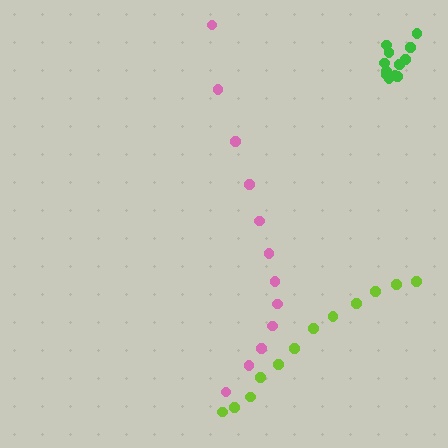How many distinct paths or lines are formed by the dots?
There are 3 distinct paths.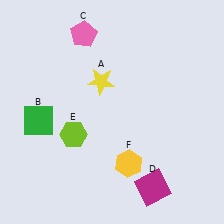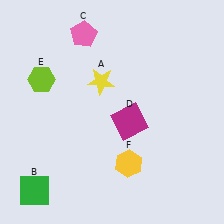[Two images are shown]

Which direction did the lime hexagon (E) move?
The lime hexagon (E) moved up.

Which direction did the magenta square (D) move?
The magenta square (D) moved up.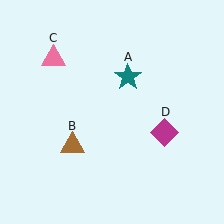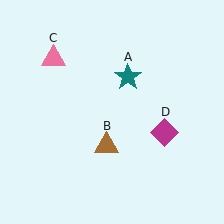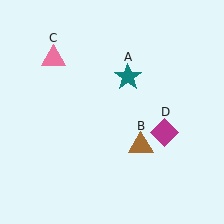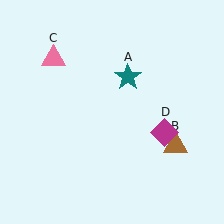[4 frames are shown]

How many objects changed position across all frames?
1 object changed position: brown triangle (object B).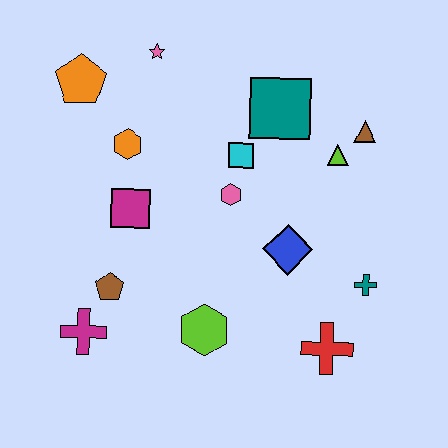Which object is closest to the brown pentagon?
The magenta cross is closest to the brown pentagon.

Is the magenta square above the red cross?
Yes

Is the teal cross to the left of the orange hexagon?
No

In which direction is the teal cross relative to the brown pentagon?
The teal cross is to the right of the brown pentagon.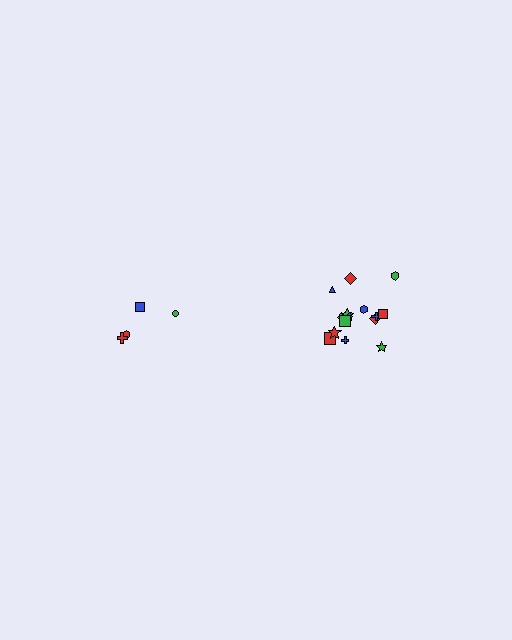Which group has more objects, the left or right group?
The right group.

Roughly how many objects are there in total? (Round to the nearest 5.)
Roughly 20 objects in total.